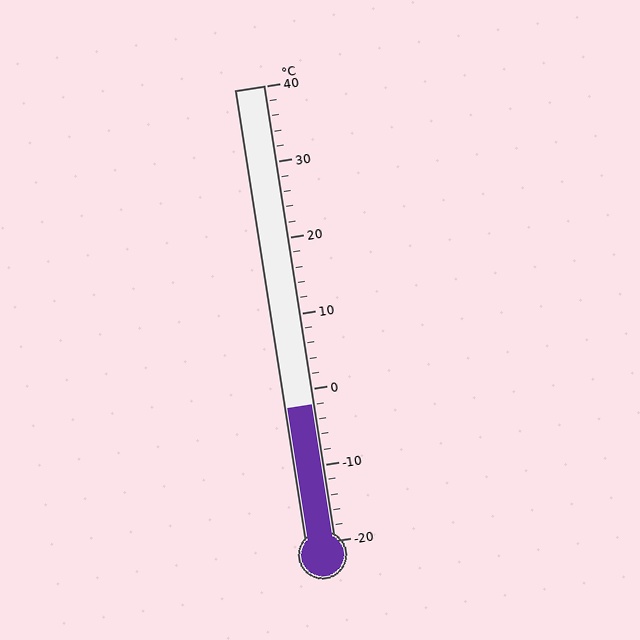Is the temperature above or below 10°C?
The temperature is below 10°C.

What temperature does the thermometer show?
The thermometer shows approximately -2°C.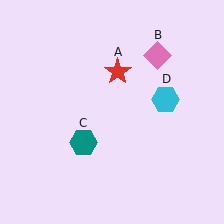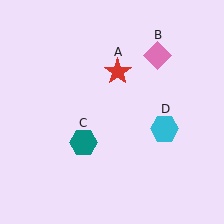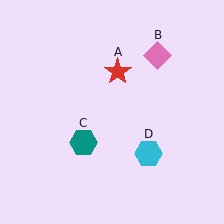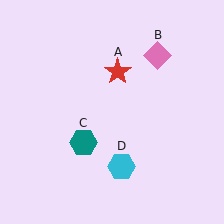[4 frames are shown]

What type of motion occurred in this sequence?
The cyan hexagon (object D) rotated clockwise around the center of the scene.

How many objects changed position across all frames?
1 object changed position: cyan hexagon (object D).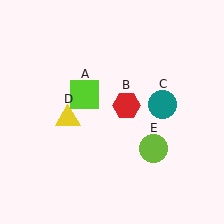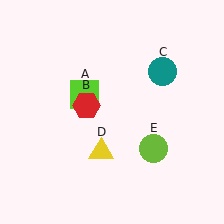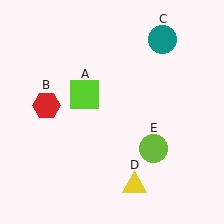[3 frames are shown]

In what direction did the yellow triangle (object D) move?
The yellow triangle (object D) moved down and to the right.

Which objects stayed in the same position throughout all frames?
Lime square (object A) and lime circle (object E) remained stationary.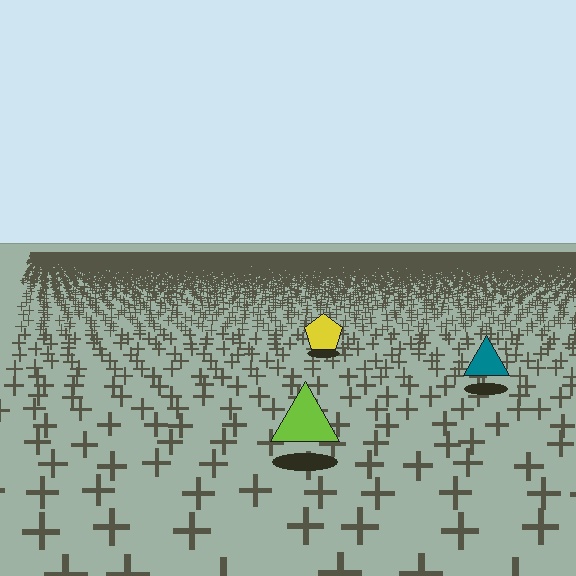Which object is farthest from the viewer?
The yellow pentagon is farthest from the viewer. It appears smaller and the ground texture around it is denser.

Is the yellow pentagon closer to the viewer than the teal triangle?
No. The teal triangle is closer — you can tell from the texture gradient: the ground texture is coarser near it.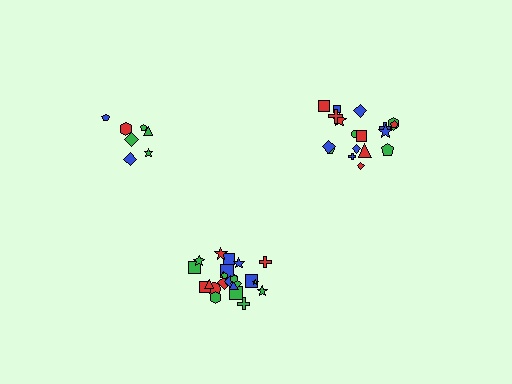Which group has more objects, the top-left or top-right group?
The top-right group.